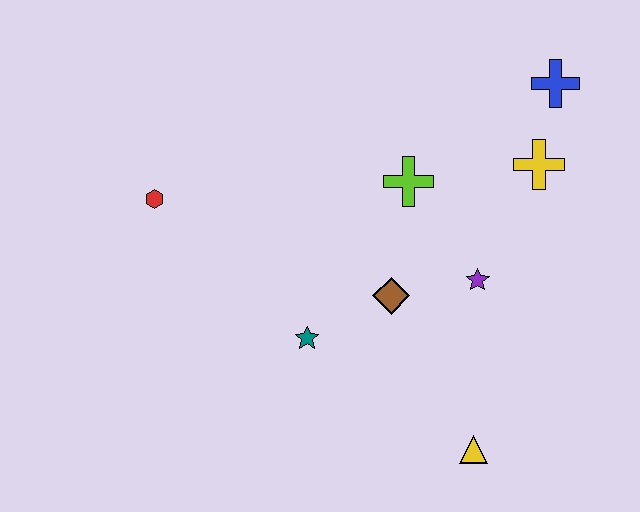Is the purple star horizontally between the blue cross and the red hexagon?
Yes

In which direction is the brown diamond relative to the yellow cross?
The brown diamond is to the left of the yellow cross.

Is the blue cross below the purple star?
No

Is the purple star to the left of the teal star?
No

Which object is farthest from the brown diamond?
The blue cross is farthest from the brown diamond.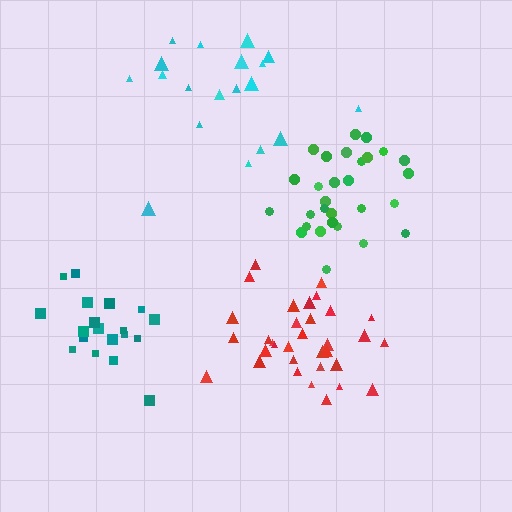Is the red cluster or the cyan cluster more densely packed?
Red.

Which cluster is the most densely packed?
Green.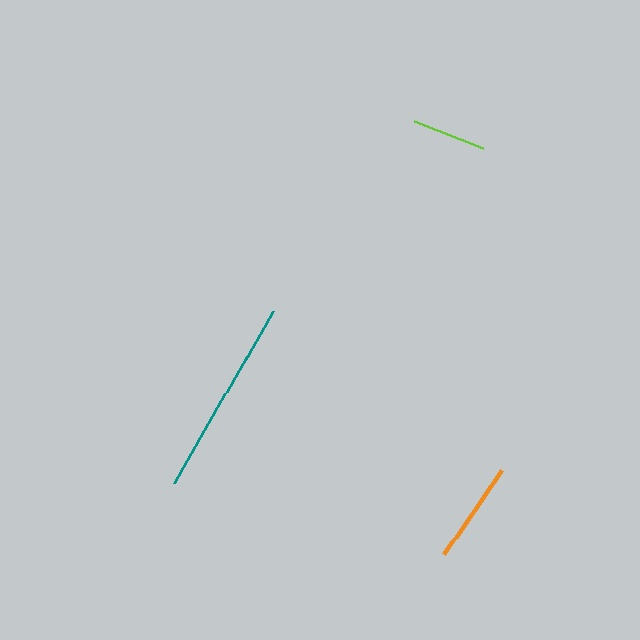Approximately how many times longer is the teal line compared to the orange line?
The teal line is approximately 2.0 times the length of the orange line.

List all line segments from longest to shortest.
From longest to shortest: teal, orange, lime.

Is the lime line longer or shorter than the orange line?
The orange line is longer than the lime line.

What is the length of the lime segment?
The lime segment is approximately 74 pixels long.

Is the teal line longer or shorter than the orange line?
The teal line is longer than the orange line.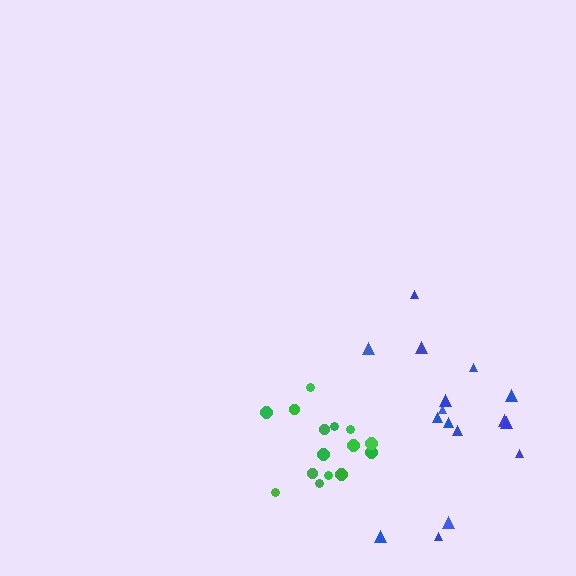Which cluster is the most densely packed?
Green.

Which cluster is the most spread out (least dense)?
Blue.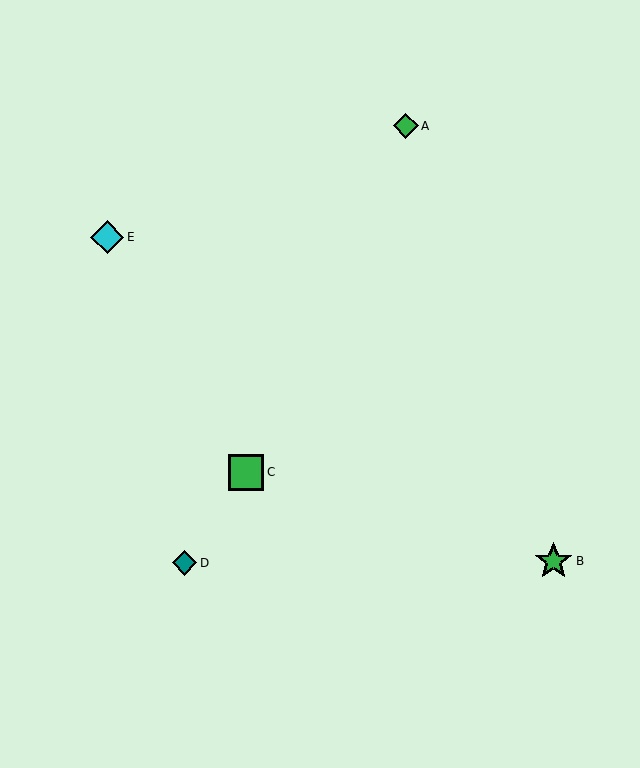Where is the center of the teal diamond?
The center of the teal diamond is at (185, 563).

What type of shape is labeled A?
Shape A is a green diamond.